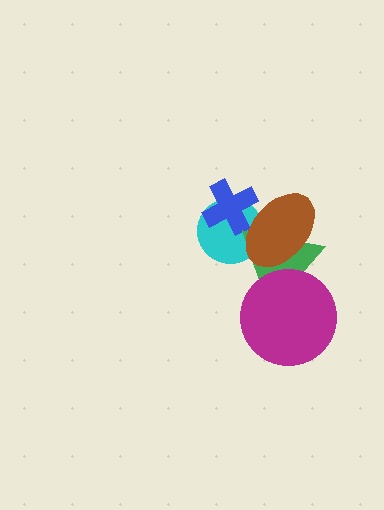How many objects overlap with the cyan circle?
3 objects overlap with the cyan circle.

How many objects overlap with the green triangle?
3 objects overlap with the green triangle.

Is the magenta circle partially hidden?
No, no other shape covers it.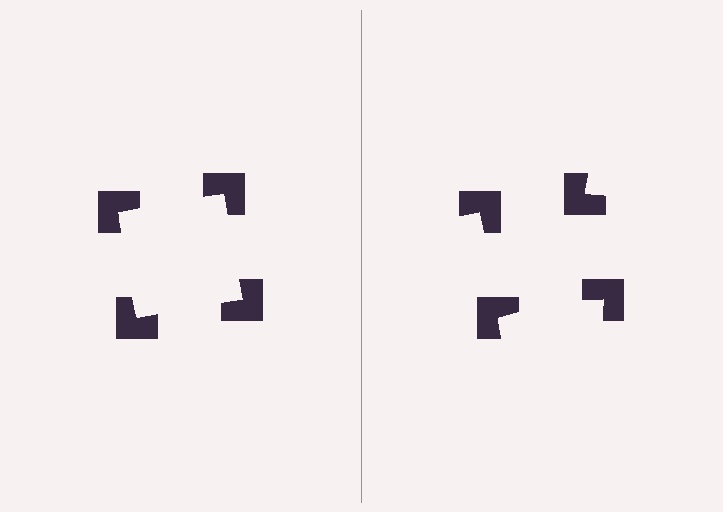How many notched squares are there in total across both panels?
8 — 4 on each side.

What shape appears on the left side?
An illusory square.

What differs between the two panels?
The notched squares are positioned identically on both sides; only the wedge orientations differ. On the left they align to a square; on the right they are misaligned.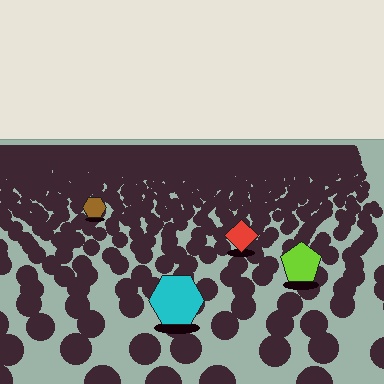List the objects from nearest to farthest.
From nearest to farthest: the cyan hexagon, the lime pentagon, the red diamond, the brown hexagon.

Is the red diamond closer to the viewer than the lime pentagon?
No. The lime pentagon is closer — you can tell from the texture gradient: the ground texture is coarser near it.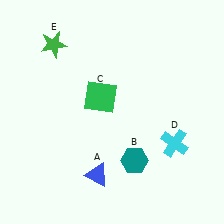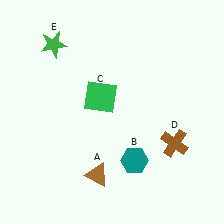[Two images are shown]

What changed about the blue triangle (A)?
In Image 1, A is blue. In Image 2, it changed to brown.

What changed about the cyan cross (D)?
In Image 1, D is cyan. In Image 2, it changed to brown.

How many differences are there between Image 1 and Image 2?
There are 2 differences between the two images.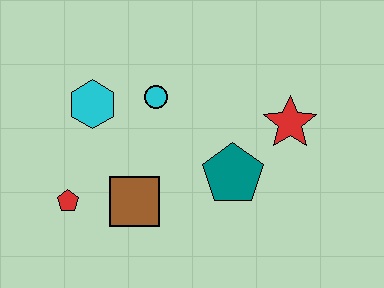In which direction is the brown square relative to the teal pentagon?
The brown square is to the left of the teal pentagon.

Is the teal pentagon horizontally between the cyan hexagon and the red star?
Yes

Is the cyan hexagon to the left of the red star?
Yes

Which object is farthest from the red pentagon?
The red star is farthest from the red pentagon.